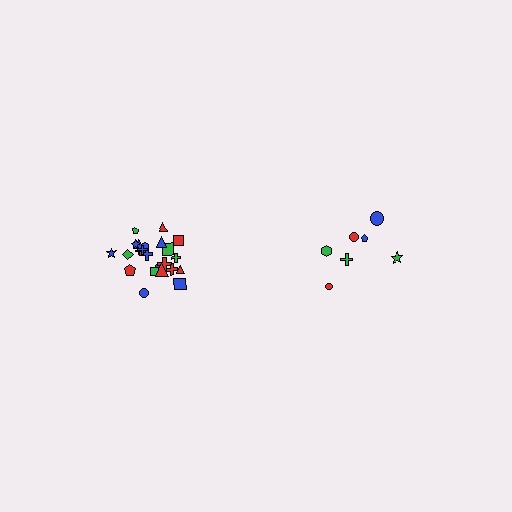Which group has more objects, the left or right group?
The left group.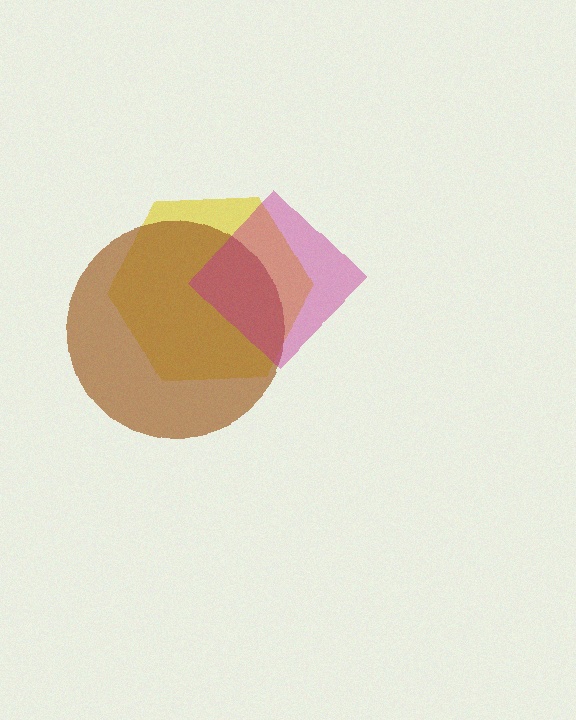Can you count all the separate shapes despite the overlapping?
Yes, there are 3 separate shapes.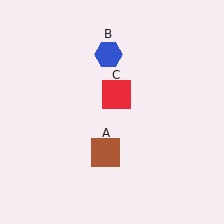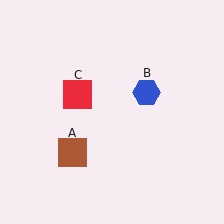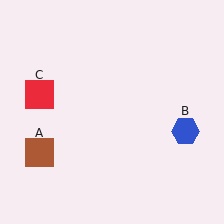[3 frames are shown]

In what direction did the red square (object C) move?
The red square (object C) moved left.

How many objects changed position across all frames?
3 objects changed position: brown square (object A), blue hexagon (object B), red square (object C).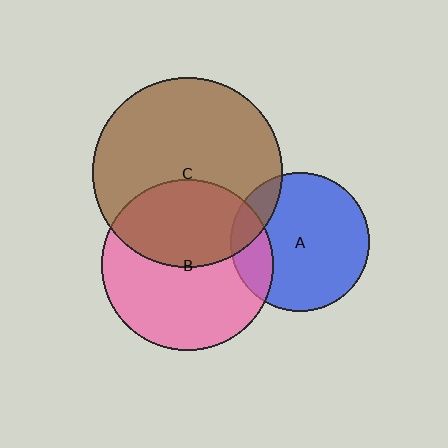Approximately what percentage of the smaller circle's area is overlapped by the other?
Approximately 40%.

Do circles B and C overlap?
Yes.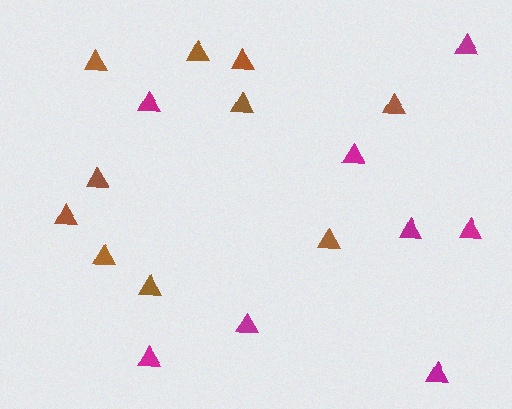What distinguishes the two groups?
There are 2 groups: one group of magenta triangles (8) and one group of brown triangles (10).